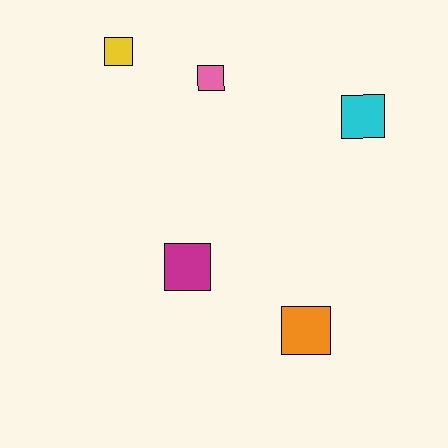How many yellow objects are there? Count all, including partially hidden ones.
There is 1 yellow object.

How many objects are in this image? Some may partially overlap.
There are 5 objects.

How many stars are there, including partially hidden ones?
There are no stars.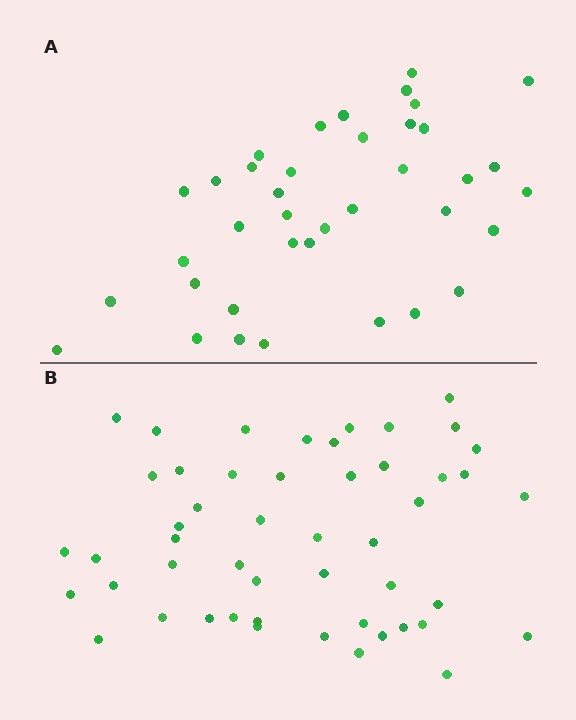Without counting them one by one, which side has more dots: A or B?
Region B (the bottom region) has more dots.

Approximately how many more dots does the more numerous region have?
Region B has roughly 12 or so more dots than region A.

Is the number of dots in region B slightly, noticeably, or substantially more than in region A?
Region B has noticeably more, but not dramatically so. The ratio is roughly 1.3 to 1.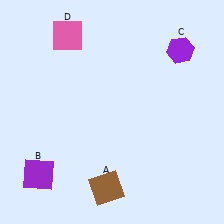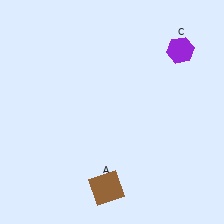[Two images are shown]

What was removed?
The purple square (B), the pink square (D) were removed in Image 2.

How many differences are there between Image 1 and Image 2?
There are 2 differences between the two images.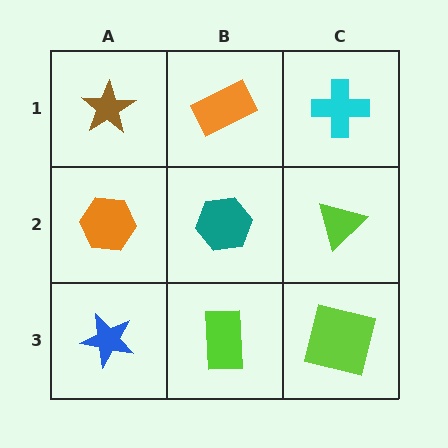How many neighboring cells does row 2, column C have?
3.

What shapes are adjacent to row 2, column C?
A cyan cross (row 1, column C), a lime square (row 3, column C), a teal hexagon (row 2, column B).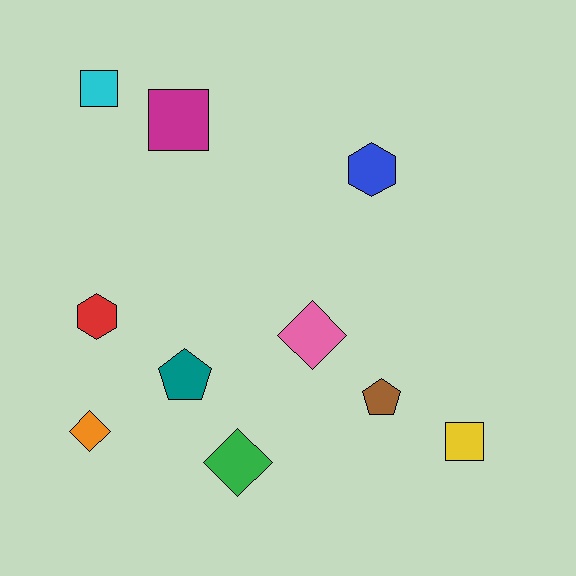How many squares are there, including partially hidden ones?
There are 3 squares.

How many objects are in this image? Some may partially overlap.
There are 10 objects.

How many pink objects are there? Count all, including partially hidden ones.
There is 1 pink object.